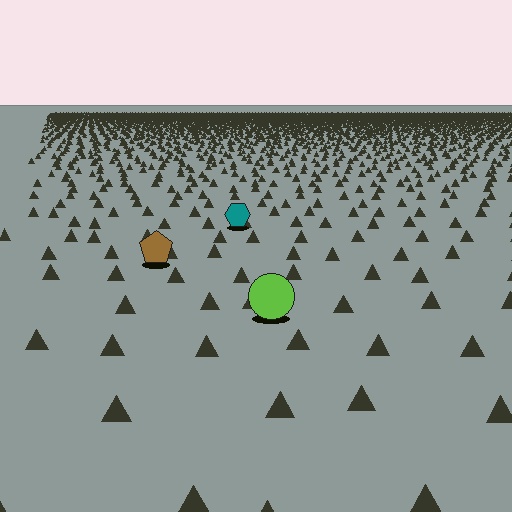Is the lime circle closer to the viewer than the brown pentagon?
Yes. The lime circle is closer — you can tell from the texture gradient: the ground texture is coarser near it.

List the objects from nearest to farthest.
From nearest to farthest: the lime circle, the brown pentagon, the teal hexagon.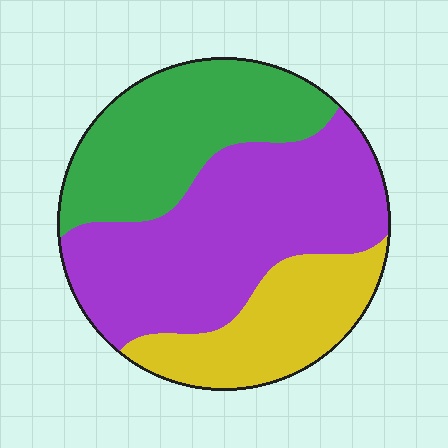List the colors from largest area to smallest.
From largest to smallest: purple, green, yellow.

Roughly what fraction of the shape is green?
Green covers around 30% of the shape.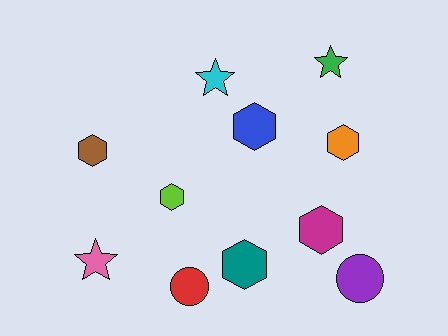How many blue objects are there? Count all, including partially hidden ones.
There is 1 blue object.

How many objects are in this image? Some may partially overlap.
There are 11 objects.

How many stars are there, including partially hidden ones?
There are 3 stars.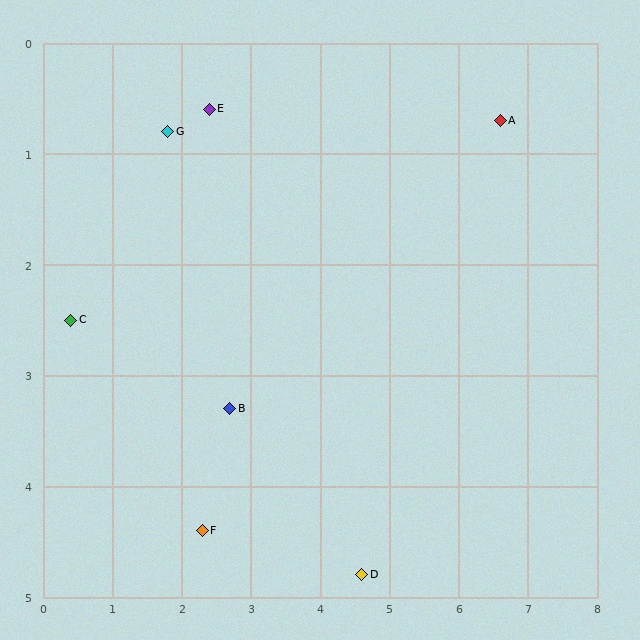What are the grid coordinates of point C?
Point C is at approximately (0.4, 2.5).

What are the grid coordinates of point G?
Point G is at approximately (1.8, 0.8).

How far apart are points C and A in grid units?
Points C and A are about 6.5 grid units apart.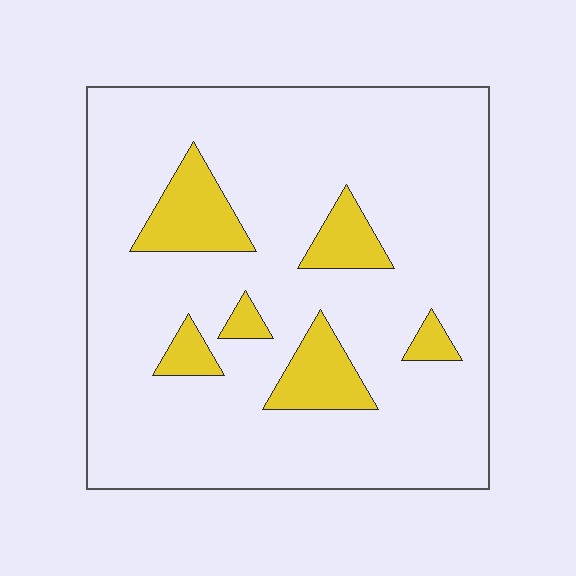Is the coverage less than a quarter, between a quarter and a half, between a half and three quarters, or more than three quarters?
Less than a quarter.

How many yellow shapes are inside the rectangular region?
6.